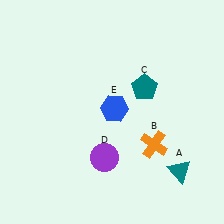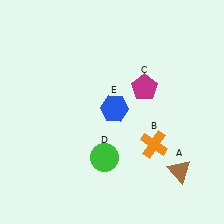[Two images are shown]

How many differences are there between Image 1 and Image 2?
There are 3 differences between the two images.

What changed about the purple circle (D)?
In Image 1, D is purple. In Image 2, it changed to green.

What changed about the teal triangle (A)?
In Image 1, A is teal. In Image 2, it changed to brown.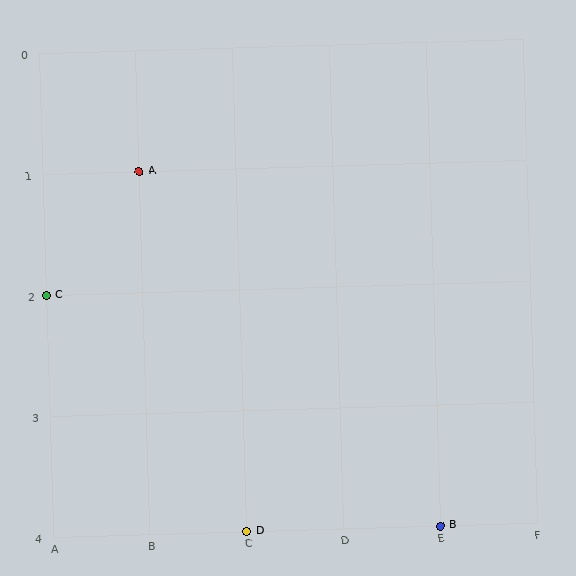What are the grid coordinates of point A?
Point A is at grid coordinates (B, 1).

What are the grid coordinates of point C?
Point C is at grid coordinates (A, 2).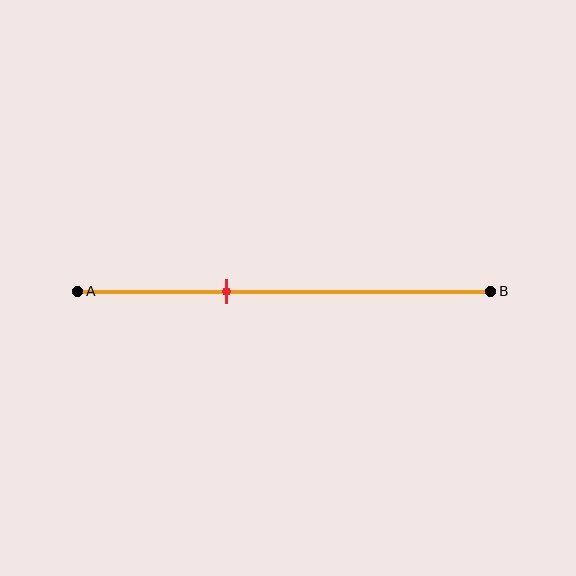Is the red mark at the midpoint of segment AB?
No, the mark is at about 35% from A, not at the 50% midpoint.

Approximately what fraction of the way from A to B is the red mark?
The red mark is approximately 35% of the way from A to B.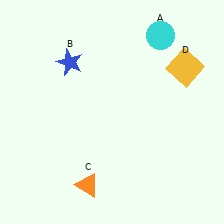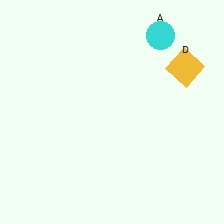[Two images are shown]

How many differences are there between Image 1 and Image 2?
There are 2 differences between the two images.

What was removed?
The blue star (B), the orange triangle (C) were removed in Image 2.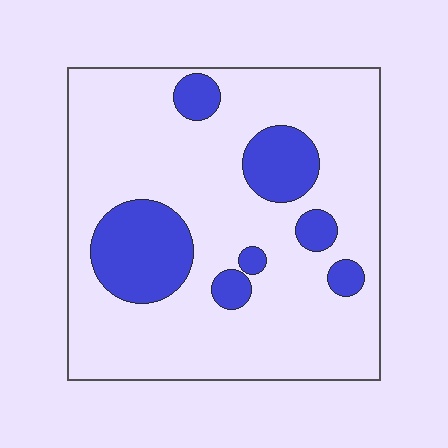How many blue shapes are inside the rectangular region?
7.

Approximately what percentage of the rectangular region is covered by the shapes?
Approximately 20%.